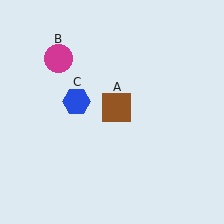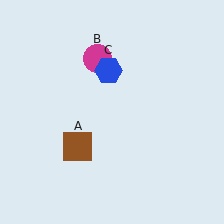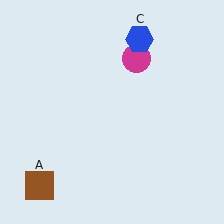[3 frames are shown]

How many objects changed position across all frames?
3 objects changed position: brown square (object A), magenta circle (object B), blue hexagon (object C).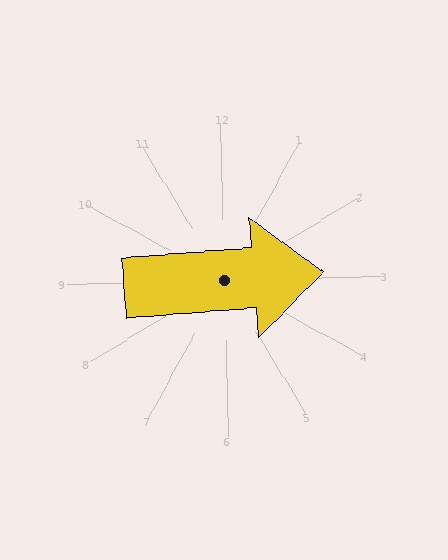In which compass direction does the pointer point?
East.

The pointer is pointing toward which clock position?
Roughly 3 o'clock.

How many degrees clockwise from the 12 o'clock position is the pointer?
Approximately 87 degrees.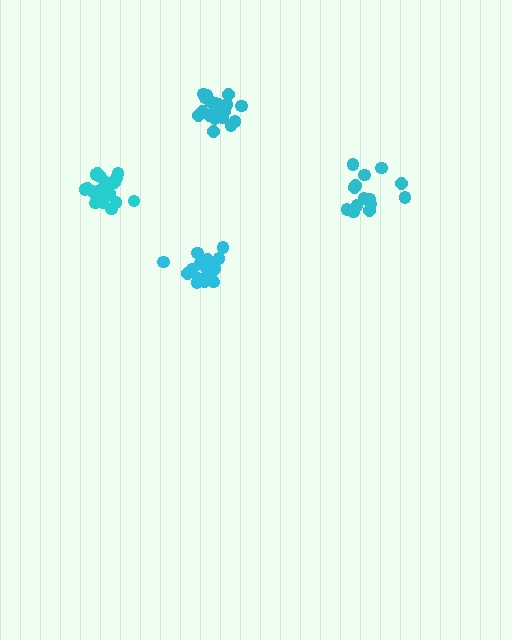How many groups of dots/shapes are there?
There are 4 groups.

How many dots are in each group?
Group 1: 21 dots, Group 2: 15 dots, Group 3: 20 dots, Group 4: 19 dots (75 total).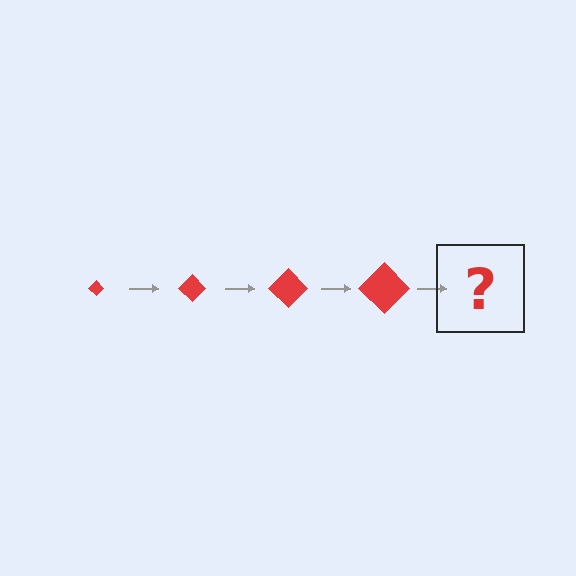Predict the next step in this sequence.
The next step is a red diamond, larger than the previous one.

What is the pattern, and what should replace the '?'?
The pattern is that the diamond gets progressively larger each step. The '?' should be a red diamond, larger than the previous one.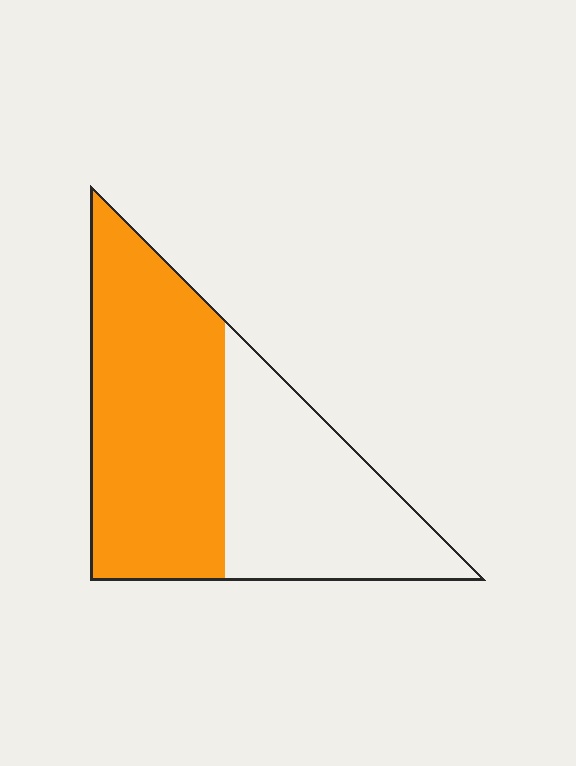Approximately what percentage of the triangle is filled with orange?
Approximately 55%.